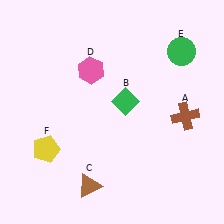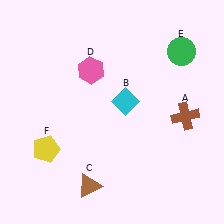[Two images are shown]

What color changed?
The diamond (B) changed from green in Image 1 to cyan in Image 2.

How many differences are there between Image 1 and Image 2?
There is 1 difference between the two images.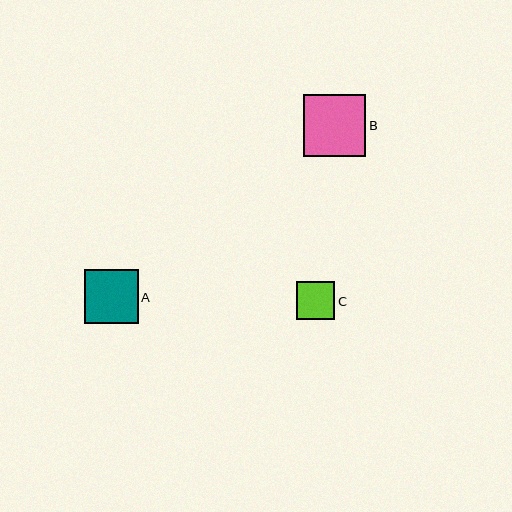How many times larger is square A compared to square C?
Square A is approximately 1.4 times the size of square C.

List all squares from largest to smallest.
From largest to smallest: B, A, C.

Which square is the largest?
Square B is the largest with a size of approximately 62 pixels.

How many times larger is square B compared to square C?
Square B is approximately 1.6 times the size of square C.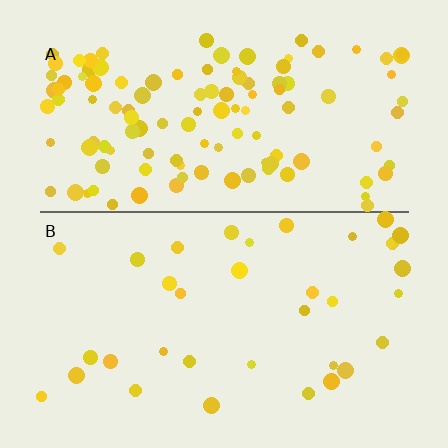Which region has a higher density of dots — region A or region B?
A (the top).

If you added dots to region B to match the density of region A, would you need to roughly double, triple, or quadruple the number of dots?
Approximately triple.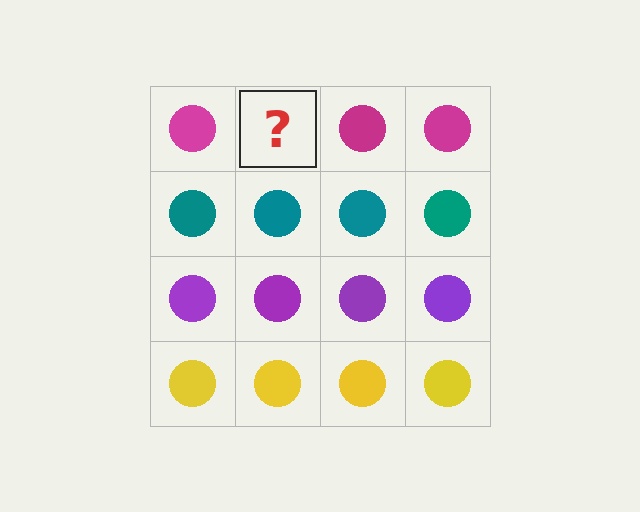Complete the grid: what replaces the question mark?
The question mark should be replaced with a magenta circle.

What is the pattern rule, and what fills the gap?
The rule is that each row has a consistent color. The gap should be filled with a magenta circle.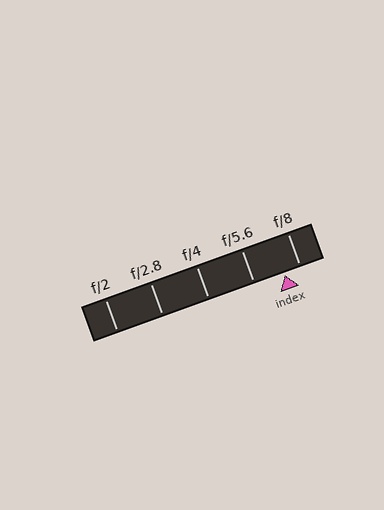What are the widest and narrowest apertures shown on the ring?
The widest aperture shown is f/2 and the narrowest is f/8.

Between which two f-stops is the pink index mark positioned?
The index mark is between f/5.6 and f/8.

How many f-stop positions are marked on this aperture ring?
There are 5 f-stop positions marked.